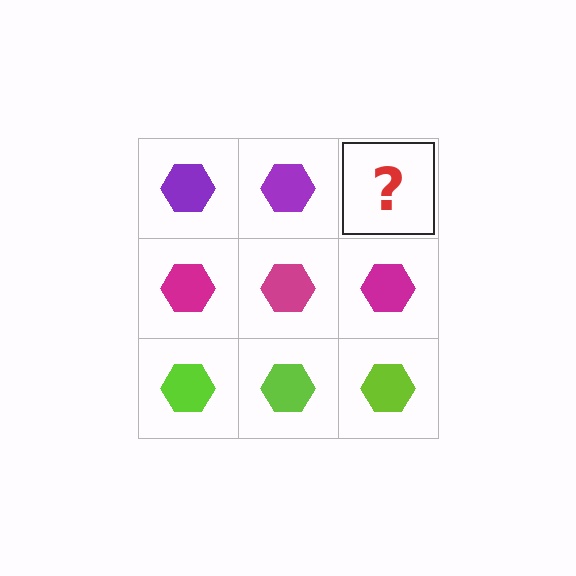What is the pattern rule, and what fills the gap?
The rule is that each row has a consistent color. The gap should be filled with a purple hexagon.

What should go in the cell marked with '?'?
The missing cell should contain a purple hexagon.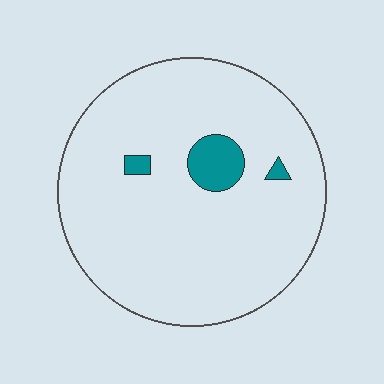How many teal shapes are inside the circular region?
3.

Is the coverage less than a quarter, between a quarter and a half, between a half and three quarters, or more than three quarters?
Less than a quarter.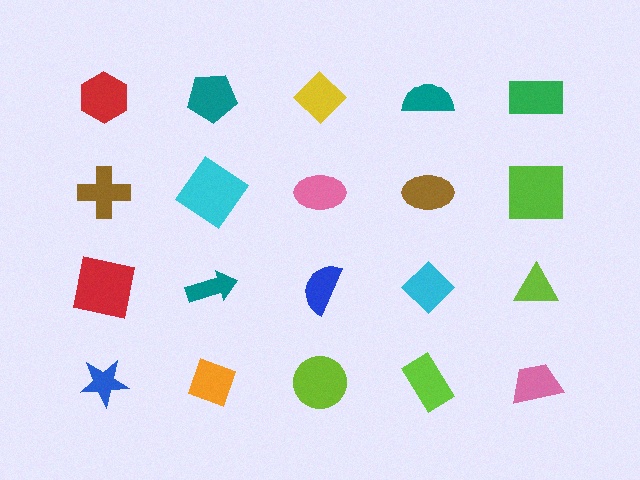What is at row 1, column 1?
A red hexagon.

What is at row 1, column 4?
A teal semicircle.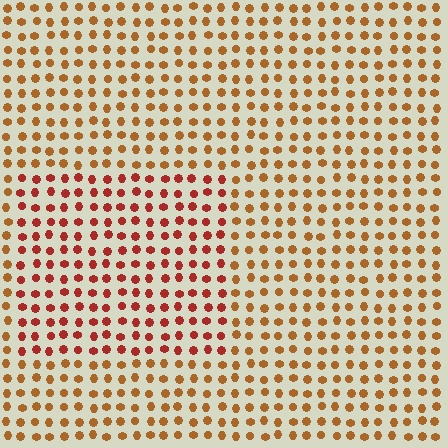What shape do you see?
I see a rectangle.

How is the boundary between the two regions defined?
The boundary is defined purely by a slight shift in hue (about 28 degrees). Spacing, size, and orientation are identical on both sides.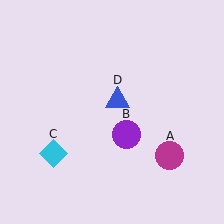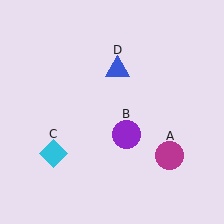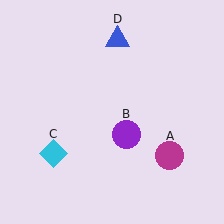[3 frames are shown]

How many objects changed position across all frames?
1 object changed position: blue triangle (object D).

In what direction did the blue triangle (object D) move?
The blue triangle (object D) moved up.